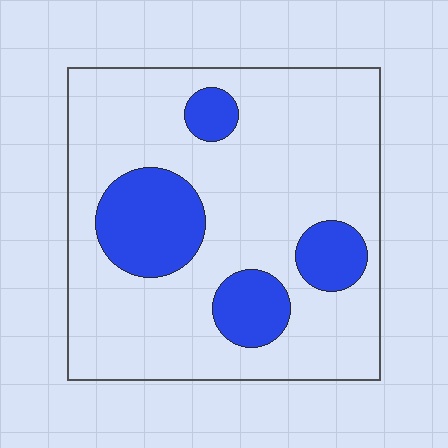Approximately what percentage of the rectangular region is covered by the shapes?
Approximately 20%.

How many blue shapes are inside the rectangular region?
4.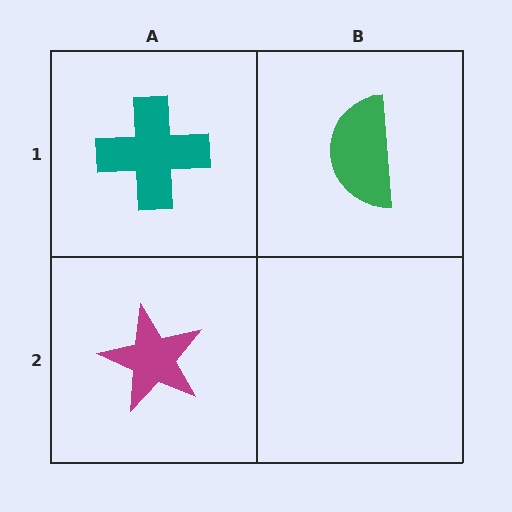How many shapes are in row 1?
2 shapes.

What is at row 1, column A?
A teal cross.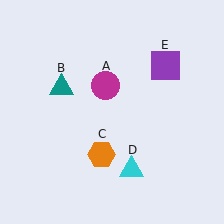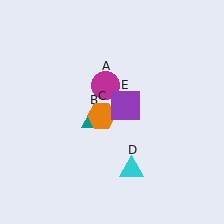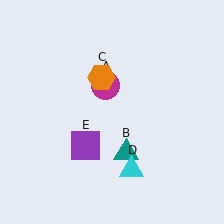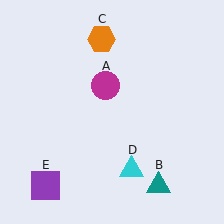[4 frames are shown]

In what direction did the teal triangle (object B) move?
The teal triangle (object B) moved down and to the right.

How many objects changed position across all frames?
3 objects changed position: teal triangle (object B), orange hexagon (object C), purple square (object E).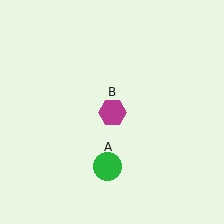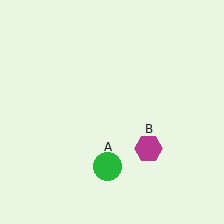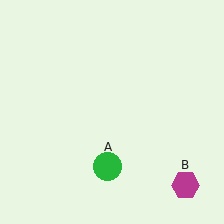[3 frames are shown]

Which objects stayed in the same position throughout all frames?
Green circle (object A) remained stationary.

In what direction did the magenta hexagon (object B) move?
The magenta hexagon (object B) moved down and to the right.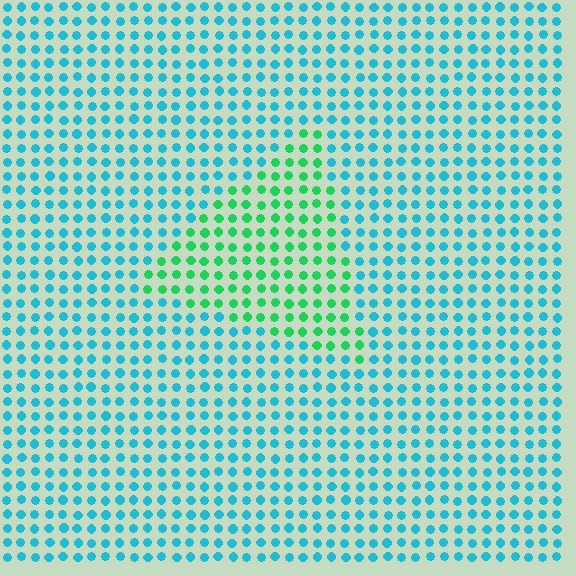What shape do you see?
I see a triangle.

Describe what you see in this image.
The image is filled with small cyan elements in a uniform arrangement. A triangle-shaped region is visible where the elements are tinted to a slightly different hue, forming a subtle color boundary.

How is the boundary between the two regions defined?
The boundary is defined purely by a slight shift in hue (about 48 degrees). Spacing, size, and orientation are identical on both sides.